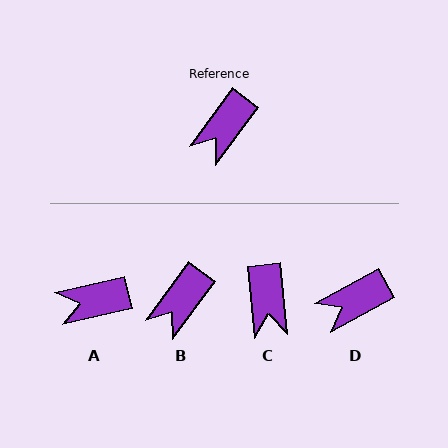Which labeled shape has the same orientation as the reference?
B.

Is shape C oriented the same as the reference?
No, it is off by about 42 degrees.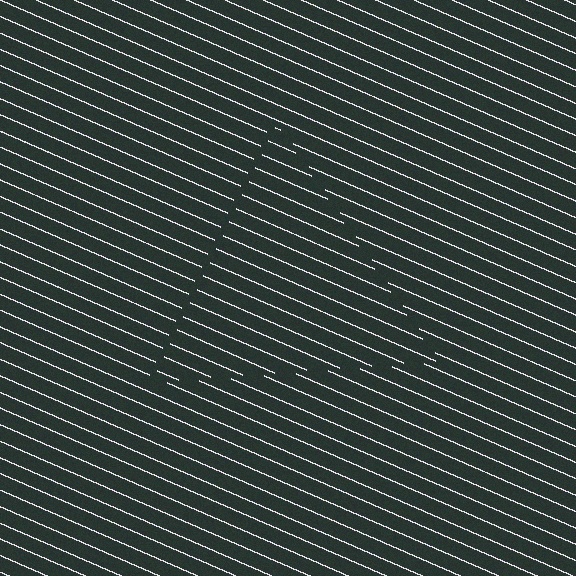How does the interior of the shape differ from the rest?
The interior of the shape contains the same grating, shifted by half a period — the contour is defined by the phase discontinuity where line-ends from the inner and outer gratings abut.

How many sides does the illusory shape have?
3 sides — the line-ends trace a triangle.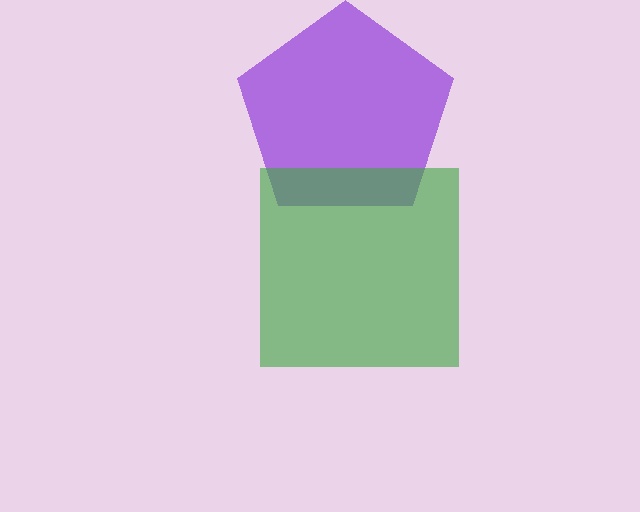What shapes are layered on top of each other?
The layered shapes are: a purple pentagon, a green square.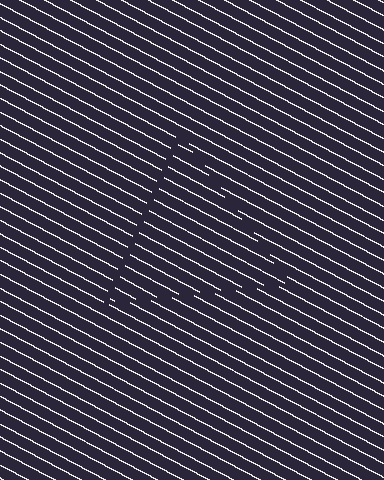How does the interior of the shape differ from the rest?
The interior of the shape contains the same grating, shifted by half a period — the contour is defined by the phase discontinuity where line-ends from the inner and outer gratings abut.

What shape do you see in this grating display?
An illusory triangle. The interior of the shape contains the same grating, shifted by half a period — the contour is defined by the phase discontinuity where line-ends from the inner and outer gratings abut.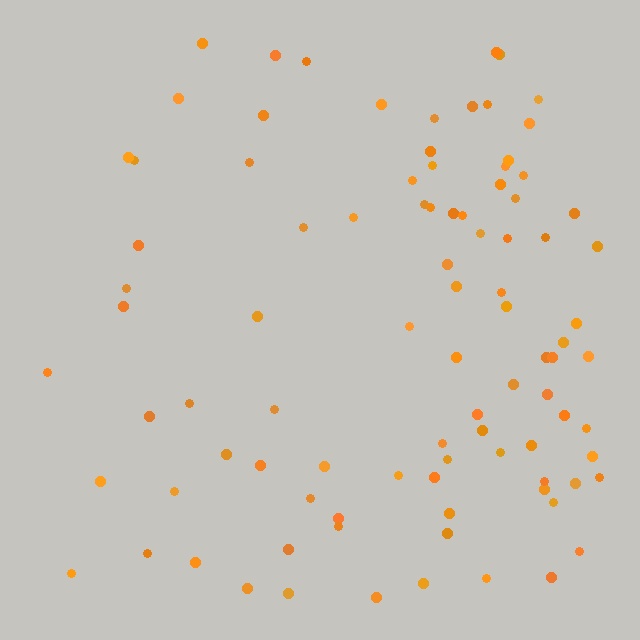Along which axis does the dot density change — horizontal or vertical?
Horizontal.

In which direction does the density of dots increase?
From left to right, with the right side densest.